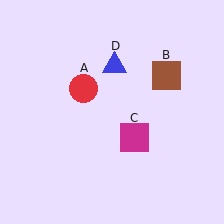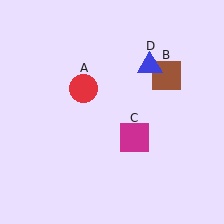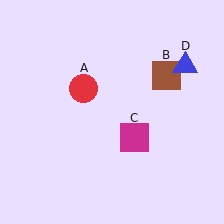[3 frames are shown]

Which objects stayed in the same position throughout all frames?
Red circle (object A) and brown square (object B) and magenta square (object C) remained stationary.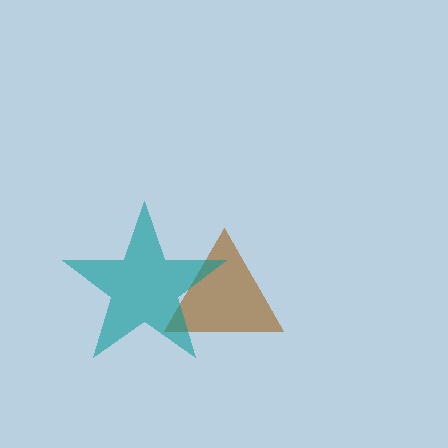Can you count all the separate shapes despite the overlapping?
Yes, there are 2 separate shapes.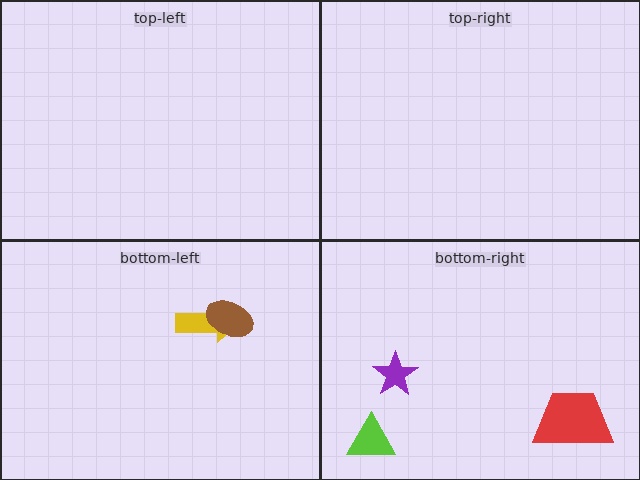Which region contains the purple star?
The bottom-right region.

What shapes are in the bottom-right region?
The lime triangle, the red trapezoid, the purple star.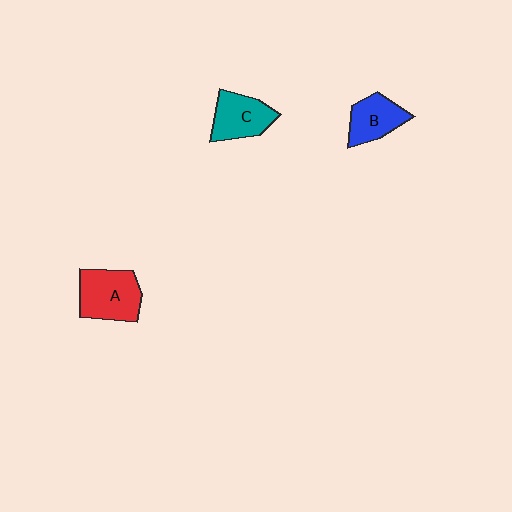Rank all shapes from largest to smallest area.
From largest to smallest: A (red), C (teal), B (blue).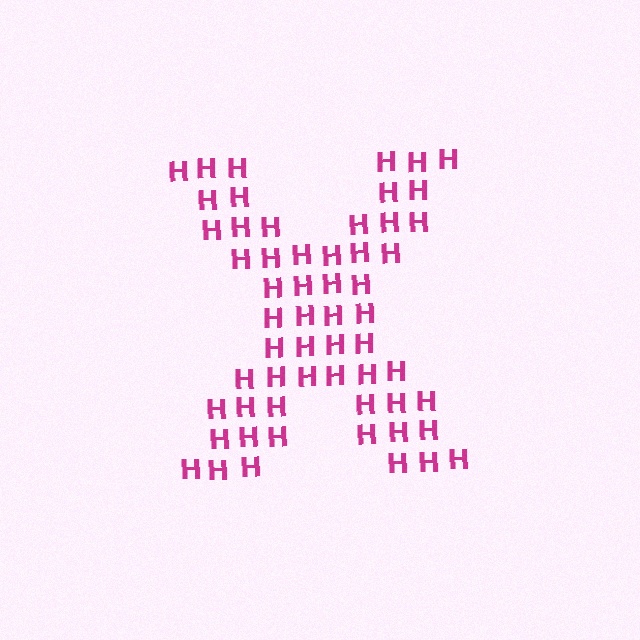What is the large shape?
The large shape is the letter X.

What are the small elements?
The small elements are letter H's.